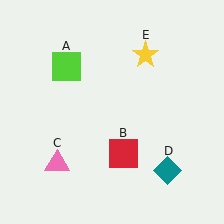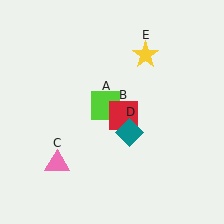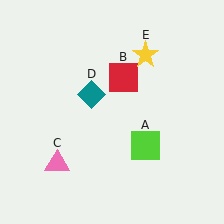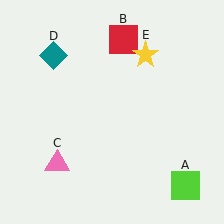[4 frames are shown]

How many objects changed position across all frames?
3 objects changed position: lime square (object A), red square (object B), teal diamond (object D).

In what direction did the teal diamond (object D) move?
The teal diamond (object D) moved up and to the left.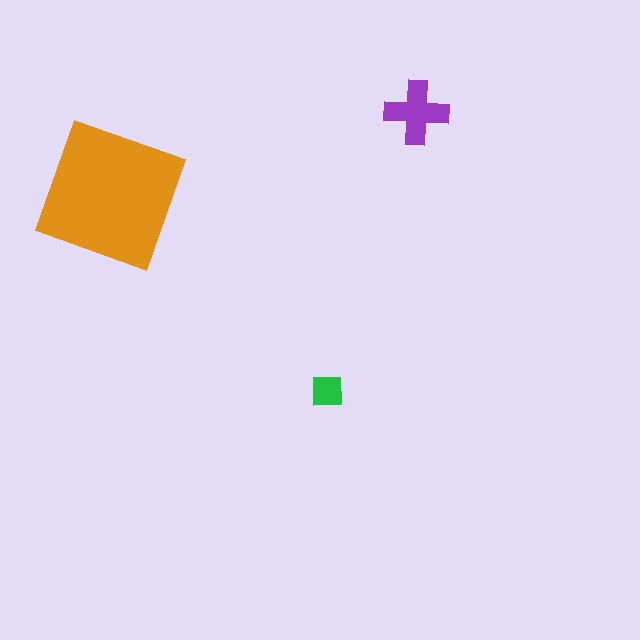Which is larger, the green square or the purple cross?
The purple cross.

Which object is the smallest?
The green square.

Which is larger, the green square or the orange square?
The orange square.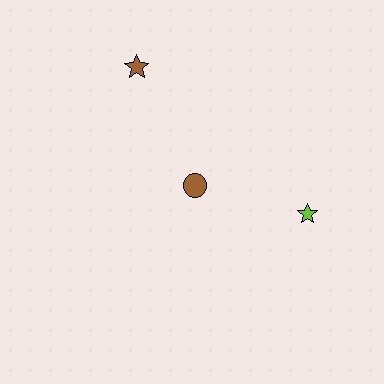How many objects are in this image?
There are 3 objects.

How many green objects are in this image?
There are no green objects.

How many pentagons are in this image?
There are no pentagons.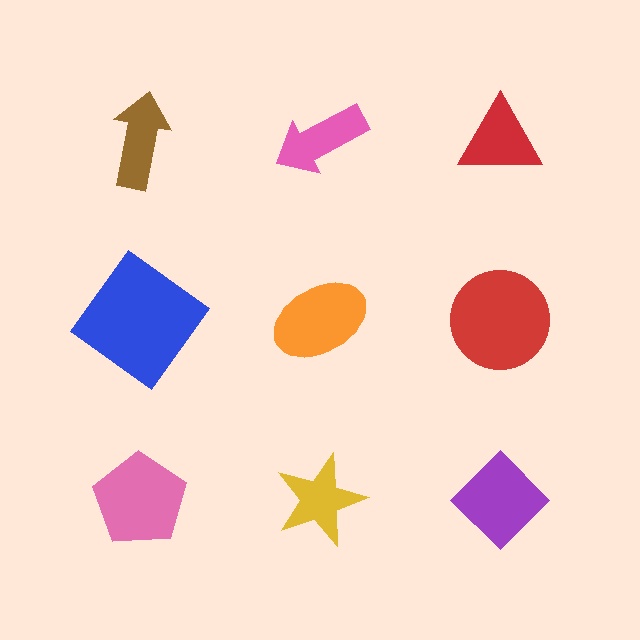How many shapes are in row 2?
3 shapes.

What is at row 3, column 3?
A purple diamond.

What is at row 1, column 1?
A brown arrow.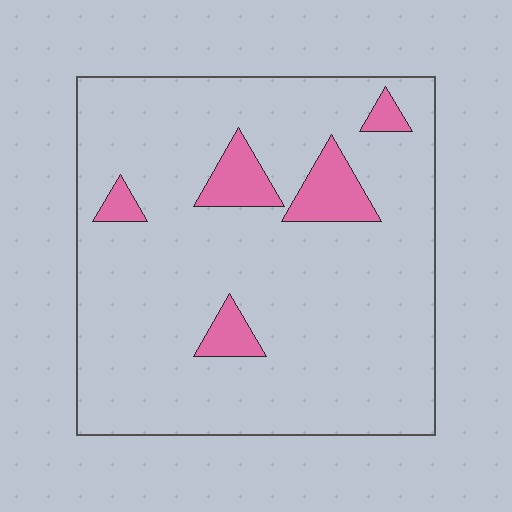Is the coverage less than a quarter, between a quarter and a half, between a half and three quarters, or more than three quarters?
Less than a quarter.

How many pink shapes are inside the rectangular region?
5.